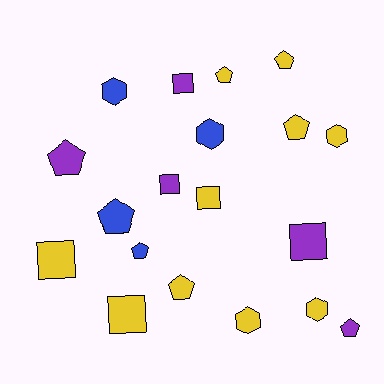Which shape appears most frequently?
Pentagon, with 8 objects.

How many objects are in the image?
There are 19 objects.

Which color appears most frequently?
Yellow, with 10 objects.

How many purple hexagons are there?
There are no purple hexagons.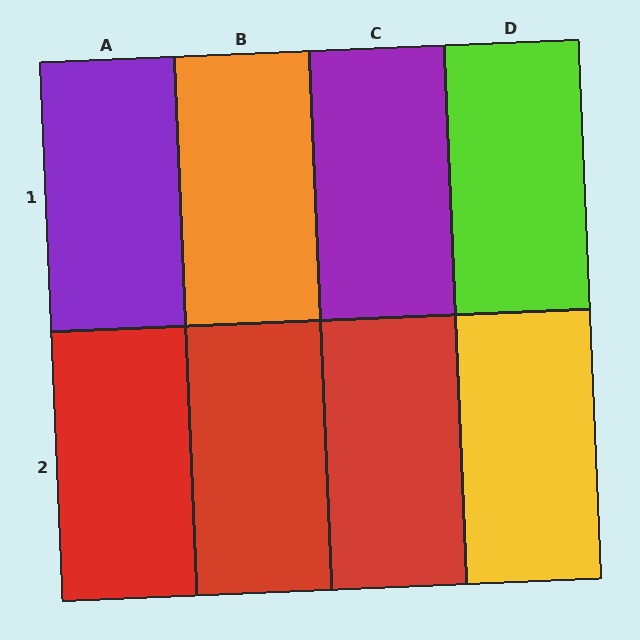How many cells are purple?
2 cells are purple.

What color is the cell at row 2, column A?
Red.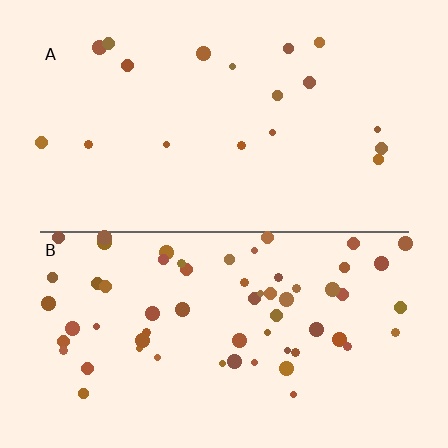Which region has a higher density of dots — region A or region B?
B (the bottom).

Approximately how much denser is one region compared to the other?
Approximately 3.5× — region B over region A.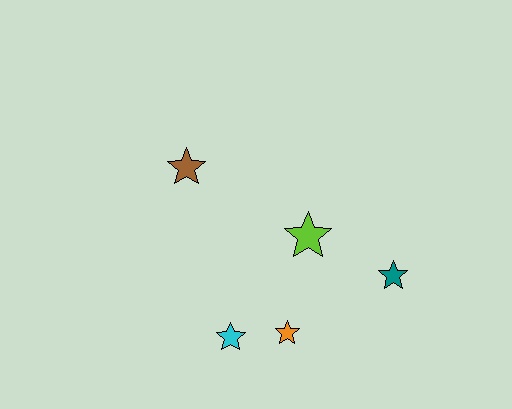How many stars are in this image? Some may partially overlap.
There are 5 stars.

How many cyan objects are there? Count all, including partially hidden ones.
There is 1 cyan object.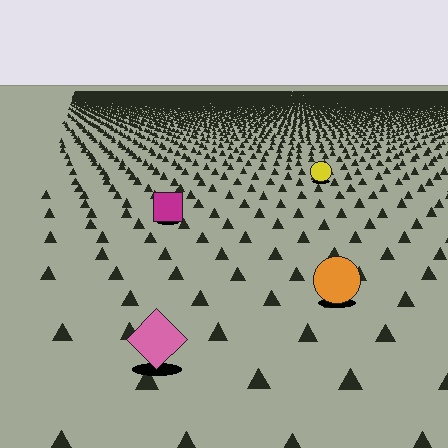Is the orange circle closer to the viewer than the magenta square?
Yes. The orange circle is closer — you can tell from the texture gradient: the ground texture is coarser near it.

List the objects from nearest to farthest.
From nearest to farthest: the pink diamond, the orange circle, the magenta square, the yellow circle.